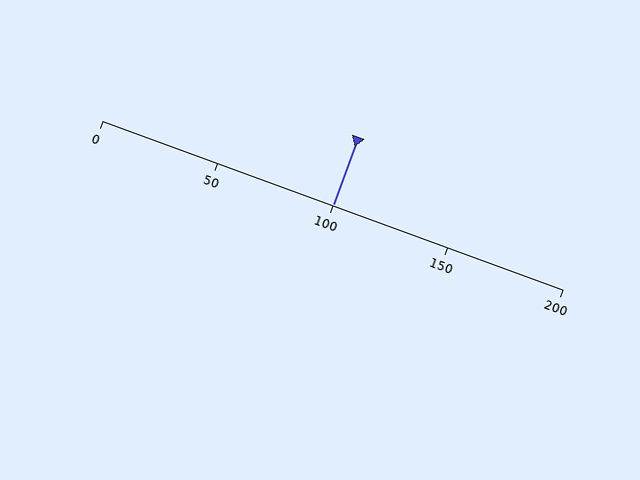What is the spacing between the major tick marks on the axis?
The major ticks are spaced 50 apart.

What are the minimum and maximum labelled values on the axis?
The axis runs from 0 to 200.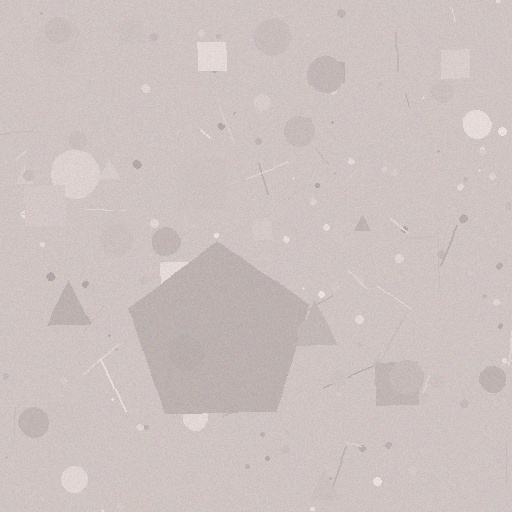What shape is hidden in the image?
A pentagon is hidden in the image.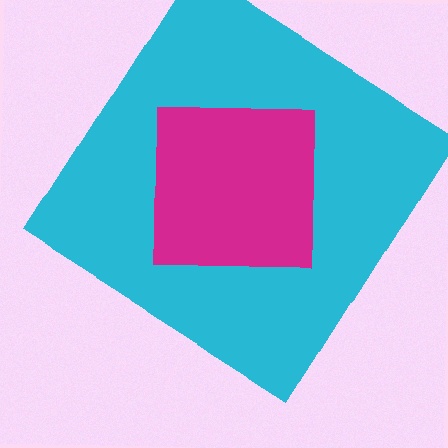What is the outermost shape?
The cyan diamond.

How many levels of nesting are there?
2.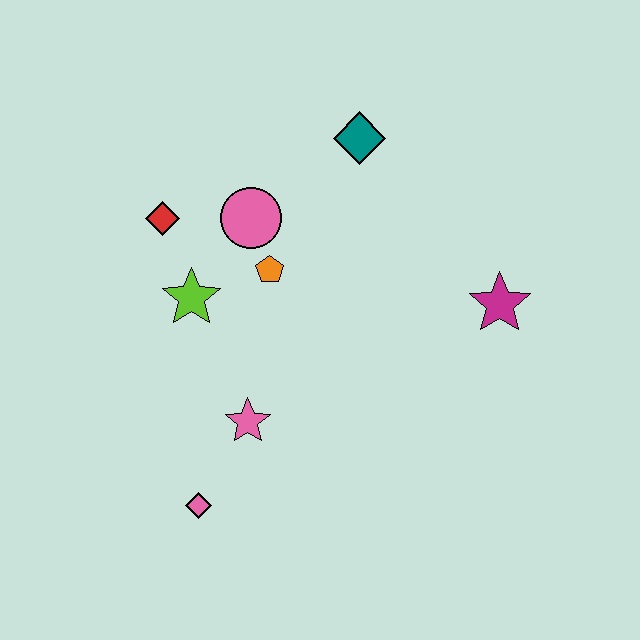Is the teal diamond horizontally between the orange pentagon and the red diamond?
No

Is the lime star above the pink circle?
No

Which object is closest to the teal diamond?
The pink circle is closest to the teal diamond.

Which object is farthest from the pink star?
The teal diamond is farthest from the pink star.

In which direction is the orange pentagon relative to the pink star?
The orange pentagon is above the pink star.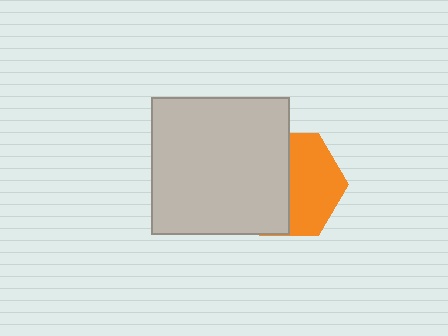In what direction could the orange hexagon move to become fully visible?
The orange hexagon could move right. That would shift it out from behind the light gray square entirely.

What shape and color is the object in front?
The object in front is a light gray square.